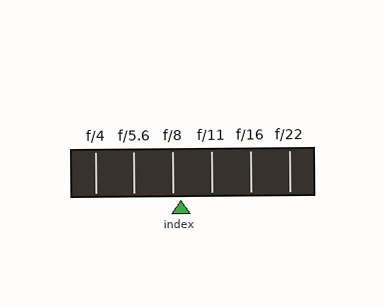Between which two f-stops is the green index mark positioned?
The index mark is between f/8 and f/11.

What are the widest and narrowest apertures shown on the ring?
The widest aperture shown is f/4 and the narrowest is f/22.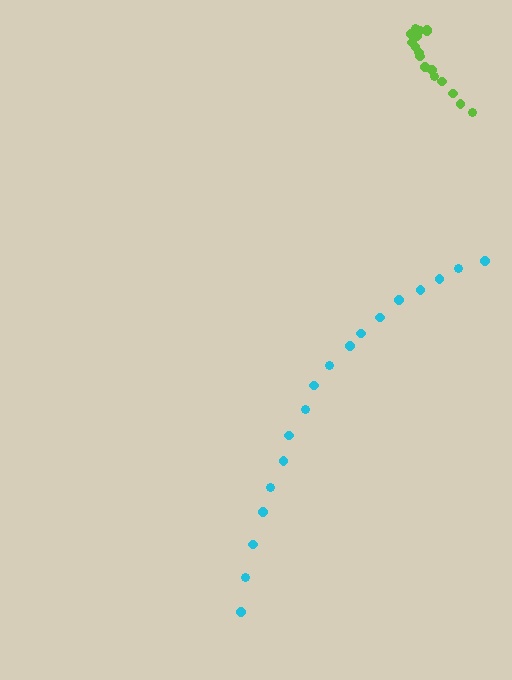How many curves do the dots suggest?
There are 2 distinct paths.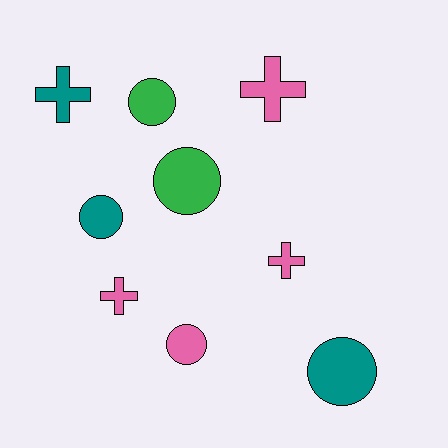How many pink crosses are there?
There are 3 pink crosses.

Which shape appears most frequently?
Circle, with 5 objects.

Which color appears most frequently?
Pink, with 4 objects.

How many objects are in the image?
There are 9 objects.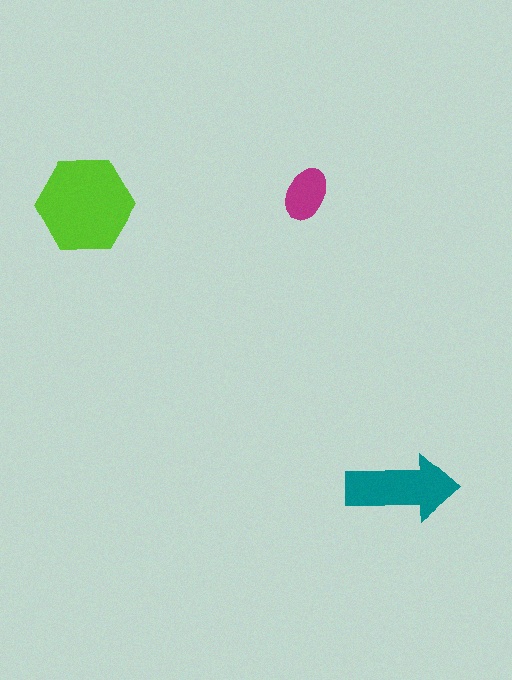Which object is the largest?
The lime hexagon.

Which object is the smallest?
The magenta ellipse.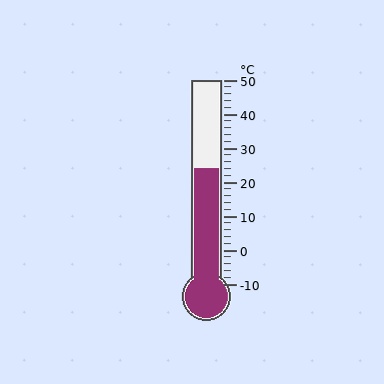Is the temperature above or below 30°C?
The temperature is below 30°C.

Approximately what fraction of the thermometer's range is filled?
The thermometer is filled to approximately 55% of its range.